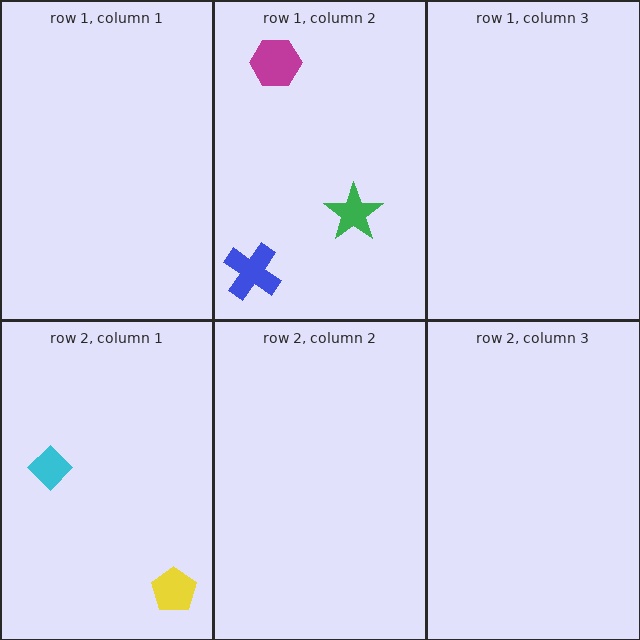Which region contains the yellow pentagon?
The row 2, column 1 region.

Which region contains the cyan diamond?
The row 2, column 1 region.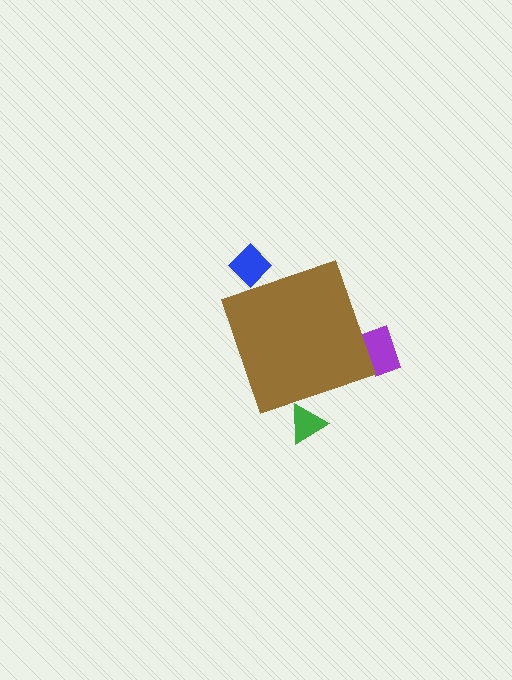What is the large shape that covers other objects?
A brown diamond.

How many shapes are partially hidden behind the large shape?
3 shapes are partially hidden.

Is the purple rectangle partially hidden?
Yes, the purple rectangle is partially hidden behind the brown diamond.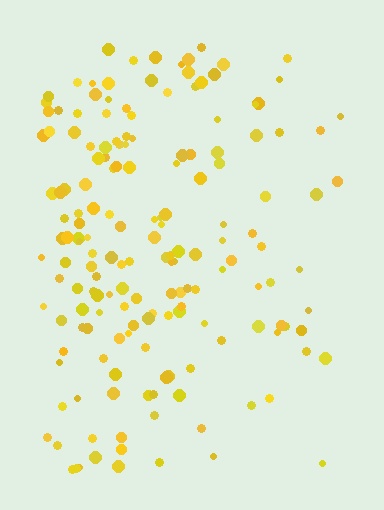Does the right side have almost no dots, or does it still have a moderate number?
Still a moderate number, just noticeably fewer than the left.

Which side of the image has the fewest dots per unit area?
The right.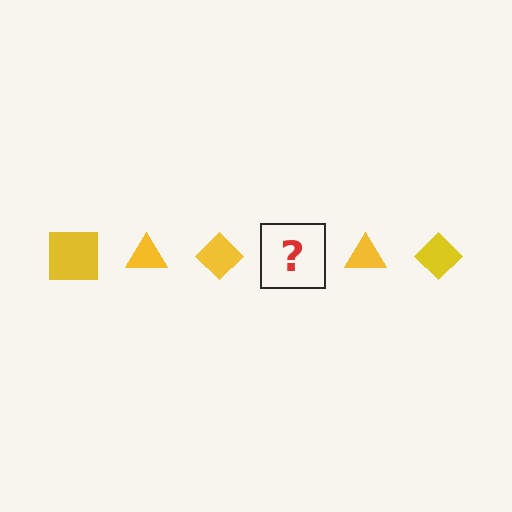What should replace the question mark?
The question mark should be replaced with a yellow square.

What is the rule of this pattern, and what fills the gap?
The rule is that the pattern cycles through square, triangle, diamond shapes in yellow. The gap should be filled with a yellow square.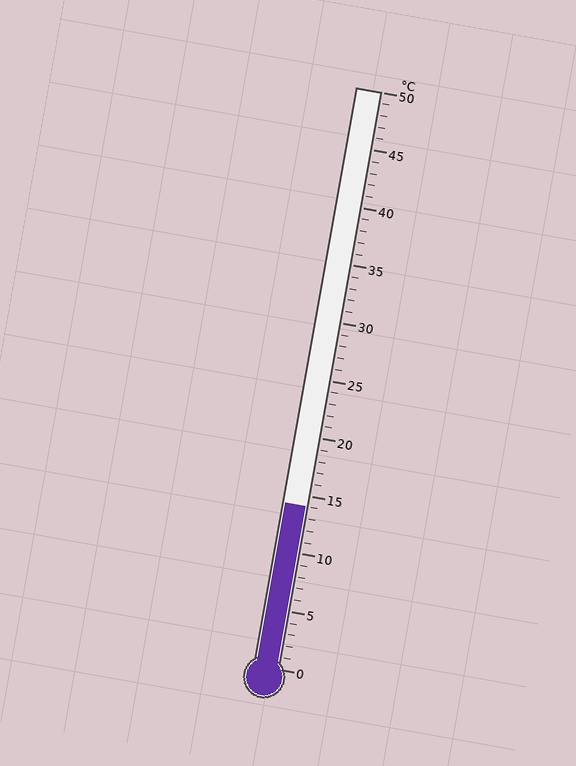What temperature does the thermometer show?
The thermometer shows approximately 14°C.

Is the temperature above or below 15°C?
The temperature is below 15°C.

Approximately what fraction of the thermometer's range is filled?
The thermometer is filled to approximately 30% of its range.